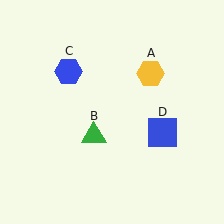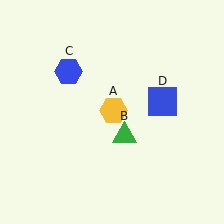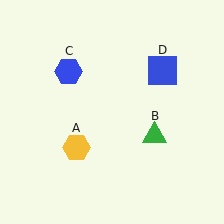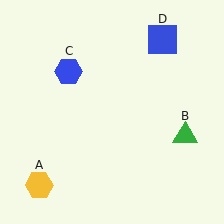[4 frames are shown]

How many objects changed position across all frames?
3 objects changed position: yellow hexagon (object A), green triangle (object B), blue square (object D).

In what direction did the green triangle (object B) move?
The green triangle (object B) moved right.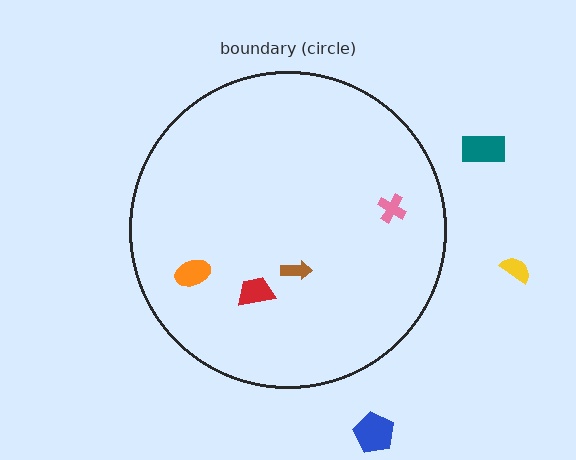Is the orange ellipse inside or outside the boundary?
Inside.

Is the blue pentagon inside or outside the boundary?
Outside.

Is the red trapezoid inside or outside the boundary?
Inside.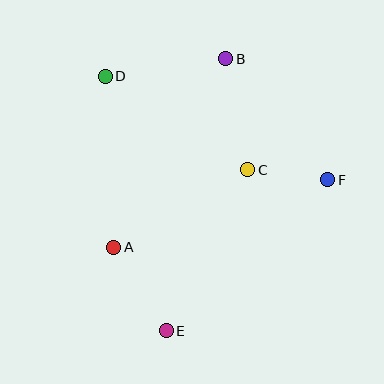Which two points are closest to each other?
Points C and F are closest to each other.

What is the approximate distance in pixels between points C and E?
The distance between C and E is approximately 180 pixels.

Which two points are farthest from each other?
Points B and E are farthest from each other.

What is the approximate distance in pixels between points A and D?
The distance between A and D is approximately 171 pixels.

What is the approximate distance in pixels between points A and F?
The distance between A and F is approximately 225 pixels.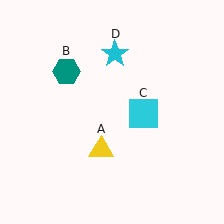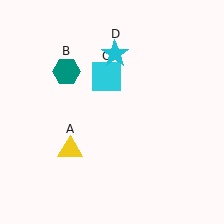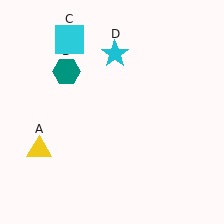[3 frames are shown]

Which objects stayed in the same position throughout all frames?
Teal hexagon (object B) and cyan star (object D) remained stationary.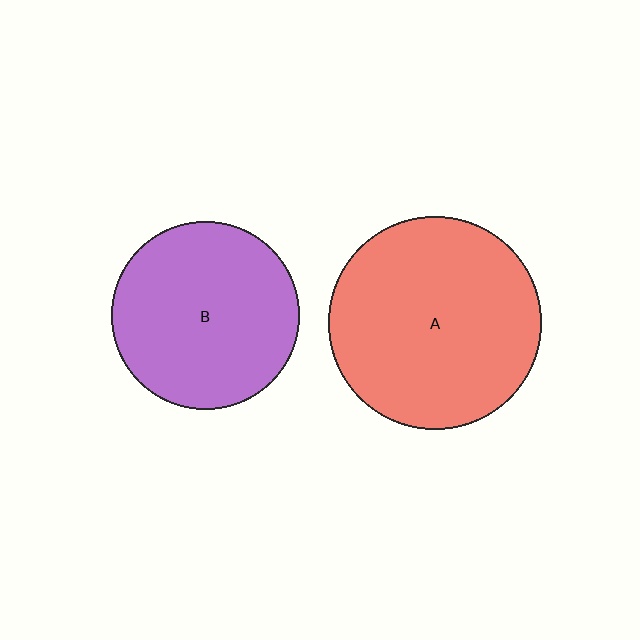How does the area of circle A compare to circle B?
Approximately 1.3 times.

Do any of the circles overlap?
No, none of the circles overlap.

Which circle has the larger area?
Circle A (red).